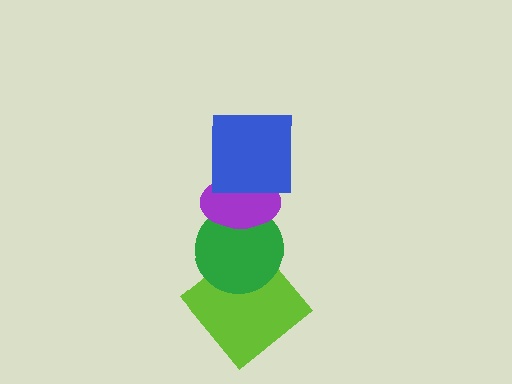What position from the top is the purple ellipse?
The purple ellipse is 2nd from the top.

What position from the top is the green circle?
The green circle is 3rd from the top.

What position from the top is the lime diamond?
The lime diamond is 4th from the top.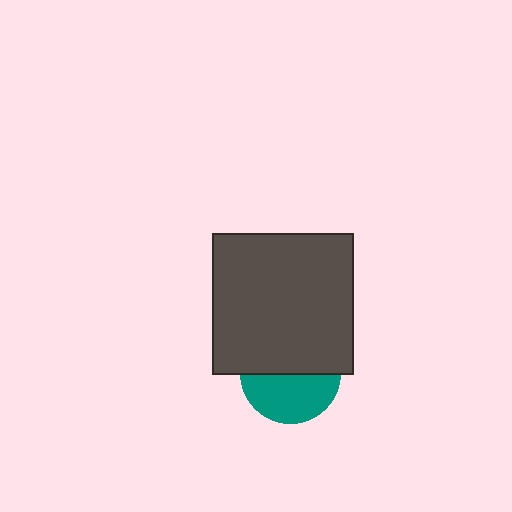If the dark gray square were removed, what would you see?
You would see the complete teal circle.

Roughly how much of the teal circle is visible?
About half of it is visible (roughly 47%).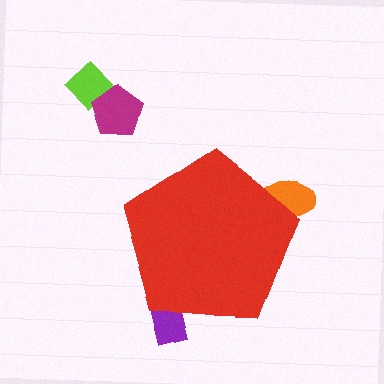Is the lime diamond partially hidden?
No, the lime diamond is fully visible.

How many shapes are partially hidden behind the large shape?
2 shapes are partially hidden.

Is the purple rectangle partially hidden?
Yes, the purple rectangle is partially hidden behind the red pentagon.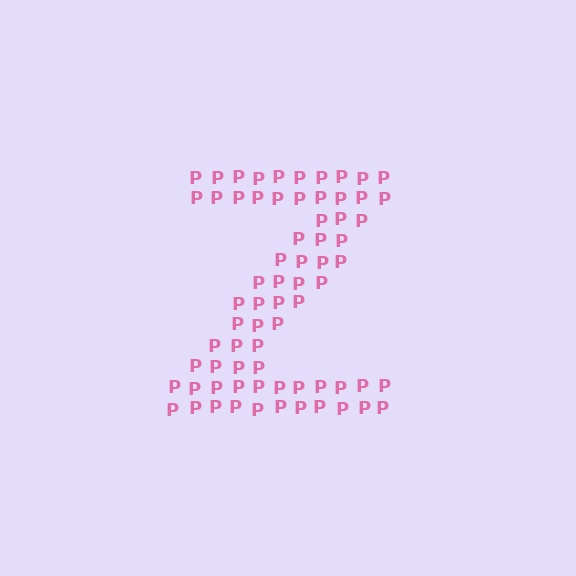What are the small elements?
The small elements are letter P's.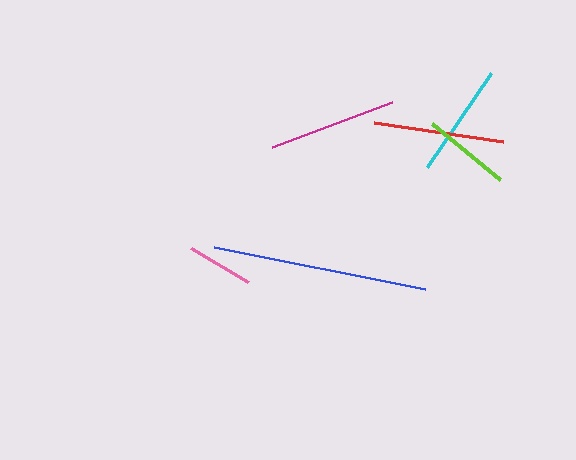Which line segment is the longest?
The blue line is the longest at approximately 216 pixels.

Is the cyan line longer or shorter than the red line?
The red line is longer than the cyan line.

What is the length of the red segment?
The red segment is approximately 130 pixels long.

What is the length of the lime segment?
The lime segment is approximately 88 pixels long.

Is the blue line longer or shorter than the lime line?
The blue line is longer than the lime line.